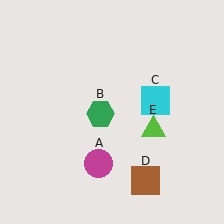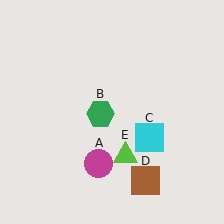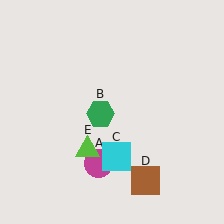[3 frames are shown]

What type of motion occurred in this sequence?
The cyan square (object C), lime triangle (object E) rotated clockwise around the center of the scene.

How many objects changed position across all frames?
2 objects changed position: cyan square (object C), lime triangle (object E).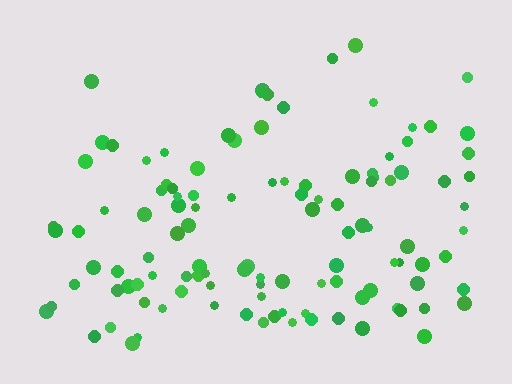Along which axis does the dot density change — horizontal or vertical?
Vertical.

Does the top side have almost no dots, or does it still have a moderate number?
Still a moderate number, just noticeably fewer than the bottom.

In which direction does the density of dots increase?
From top to bottom, with the bottom side densest.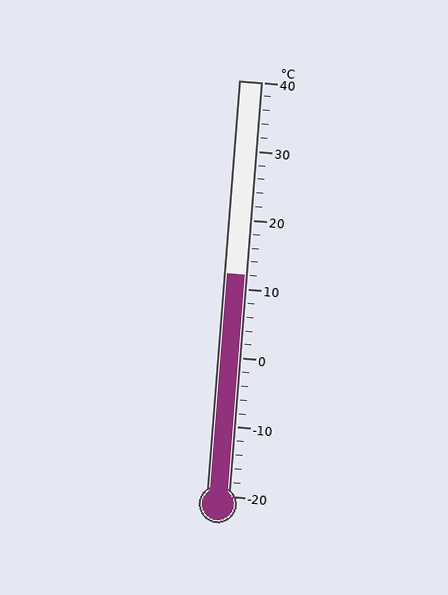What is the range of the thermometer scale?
The thermometer scale ranges from -20°C to 40°C.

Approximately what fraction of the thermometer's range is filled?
The thermometer is filled to approximately 55% of its range.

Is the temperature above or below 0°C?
The temperature is above 0°C.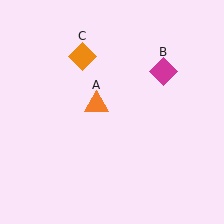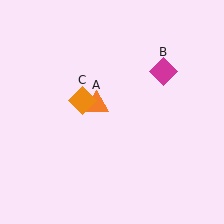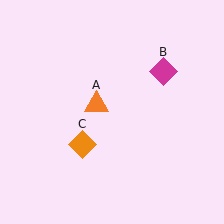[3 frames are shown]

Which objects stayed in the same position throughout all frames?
Orange triangle (object A) and magenta diamond (object B) remained stationary.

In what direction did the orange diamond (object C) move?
The orange diamond (object C) moved down.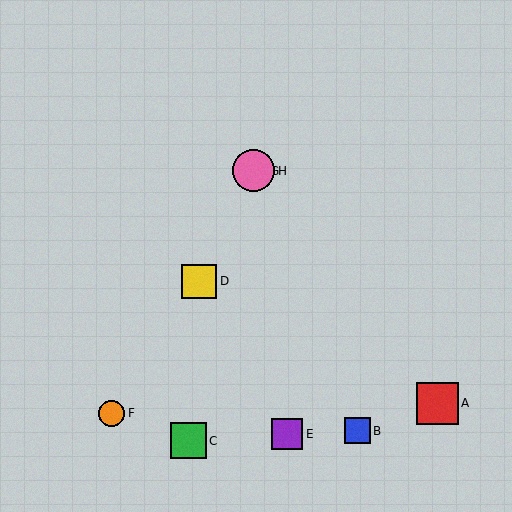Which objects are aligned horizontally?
Objects G, H are aligned horizontally.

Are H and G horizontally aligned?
Yes, both are at y≈171.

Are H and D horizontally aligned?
No, H is at y≈171 and D is at y≈281.